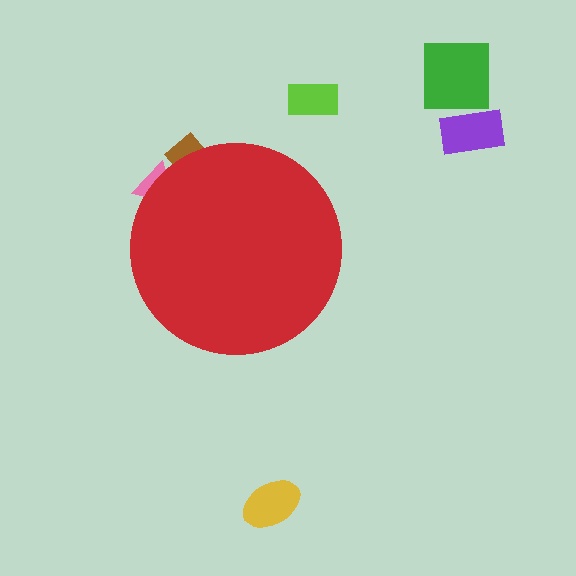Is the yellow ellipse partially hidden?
No, the yellow ellipse is fully visible.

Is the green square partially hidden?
No, the green square is fully visible.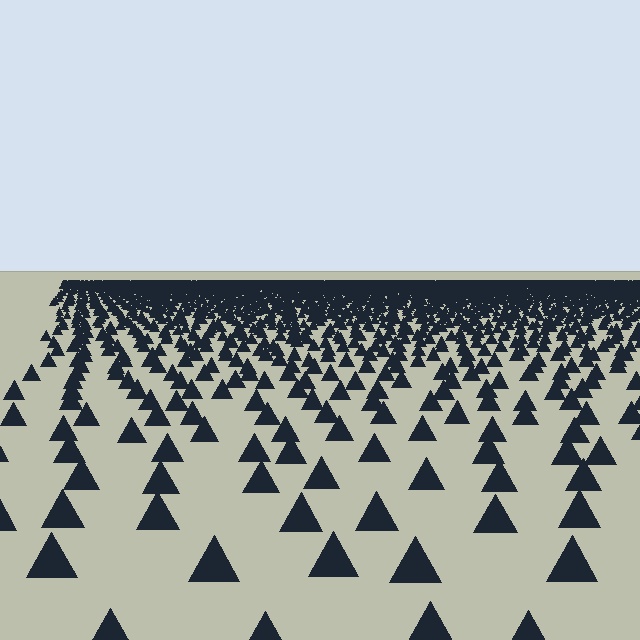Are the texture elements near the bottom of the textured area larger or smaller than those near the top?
Larger. Near the bottom, elements are closer to the viewer and appear at a bigger on-screen size.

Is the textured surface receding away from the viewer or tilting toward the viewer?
The surface is receding away from the viewer. Texture elements get smaller and denser toward the top.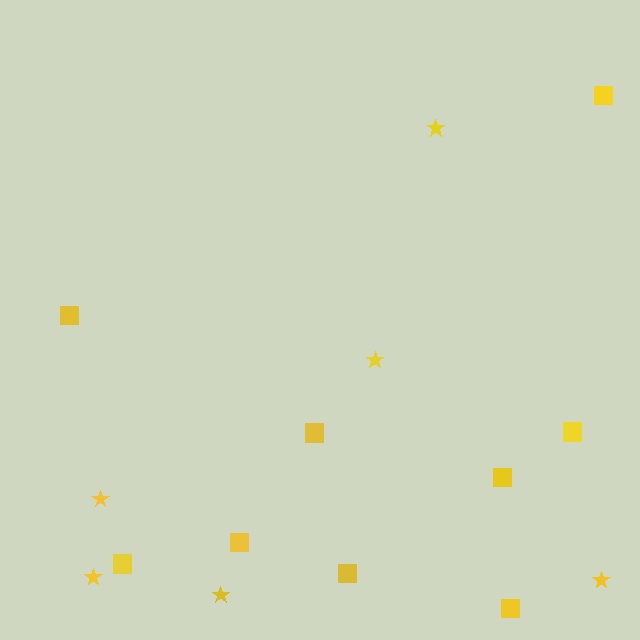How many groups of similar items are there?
There are 2 groups: one group of squares (9) and one group of stars (6).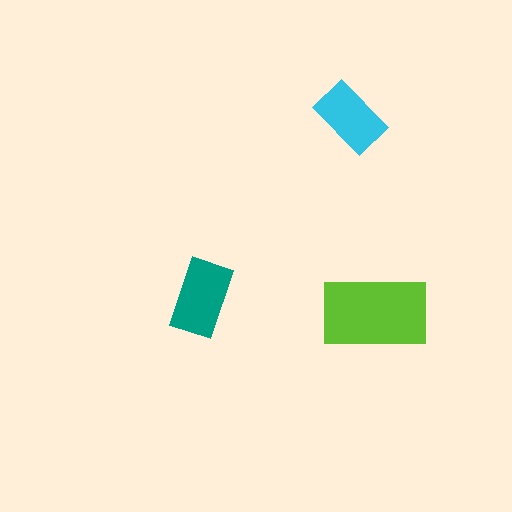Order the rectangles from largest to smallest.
the lime one, the teal one, the cyan one.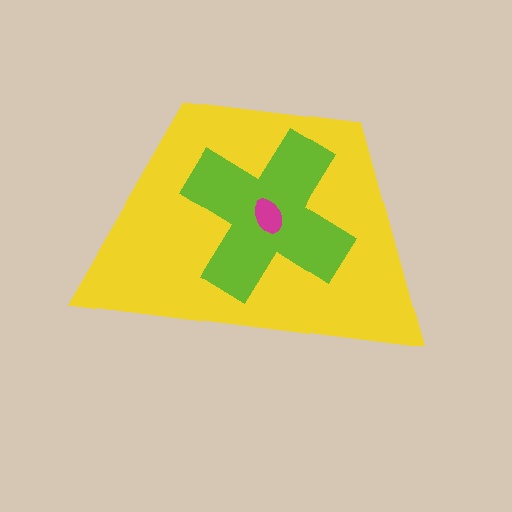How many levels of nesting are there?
3.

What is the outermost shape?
The yellow trapezoid.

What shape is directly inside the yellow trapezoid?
The lime cross.